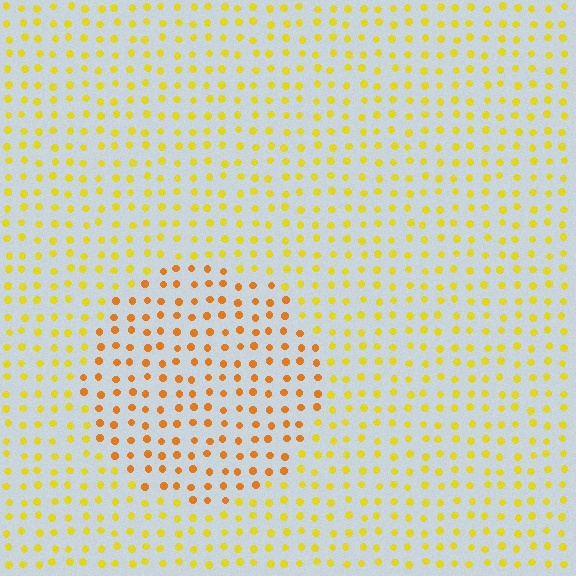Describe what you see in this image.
The image is filled with small yellow elements in a uniform arrangement. A circle-shaped region is visible where the elements are tinted to a slightly different hue, forming a subtle color boundary.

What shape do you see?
I see a circle.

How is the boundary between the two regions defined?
The boundary is defined purely by a slight shift in hue (about 29 degrees). Spacing, size, and orientation are identical on both sides.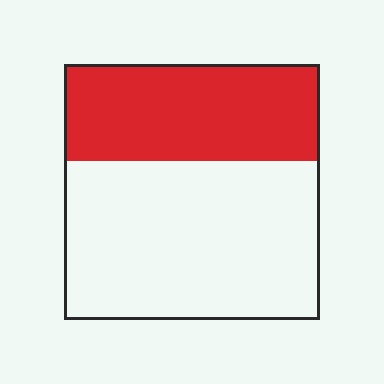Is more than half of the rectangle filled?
No.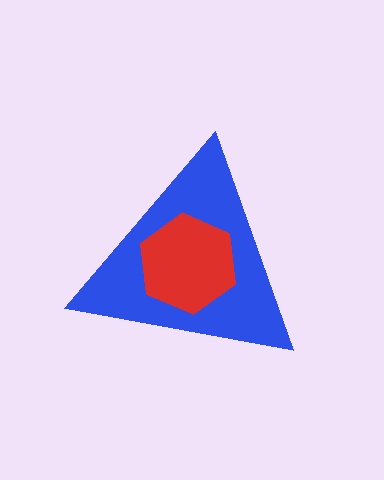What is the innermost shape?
The red hexagon.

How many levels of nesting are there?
2.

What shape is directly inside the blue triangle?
The red hexagon.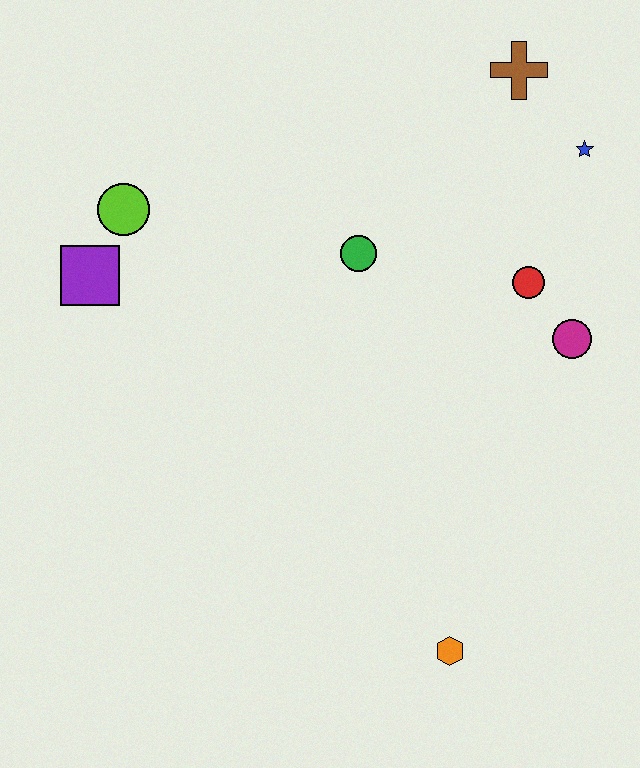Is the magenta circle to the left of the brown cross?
No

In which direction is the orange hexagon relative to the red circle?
The orange hexagon is below the red circle.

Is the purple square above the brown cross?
No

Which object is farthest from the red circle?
The purple square is farthest from the red circle.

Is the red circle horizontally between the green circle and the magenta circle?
Yes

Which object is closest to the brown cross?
The blue star is closest to the brown cross.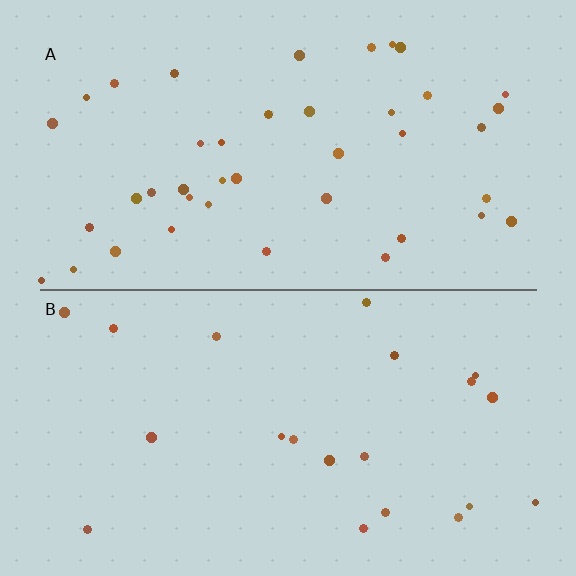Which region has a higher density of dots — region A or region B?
A (the top).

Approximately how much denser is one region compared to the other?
Approximately 2.0× — region A over region B.